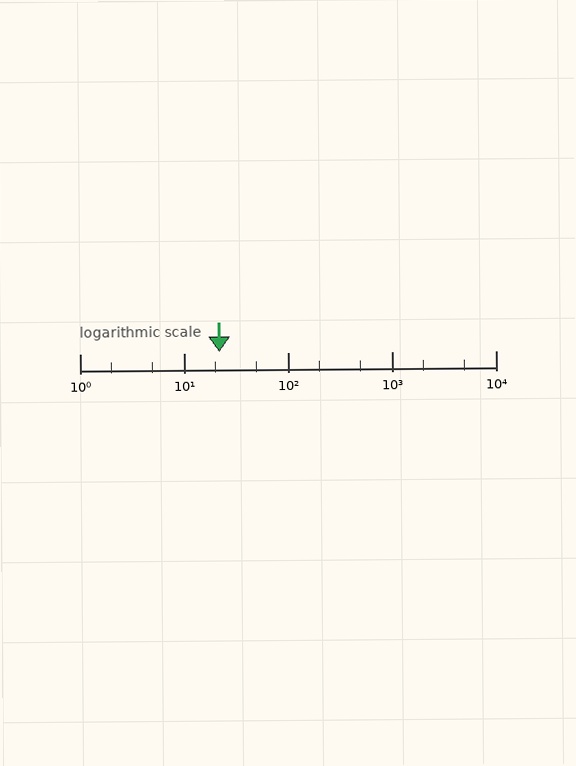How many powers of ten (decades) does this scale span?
The scale spans 4 decades, from 1 to 10000.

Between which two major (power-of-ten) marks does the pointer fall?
The pointer is between 10 and 100.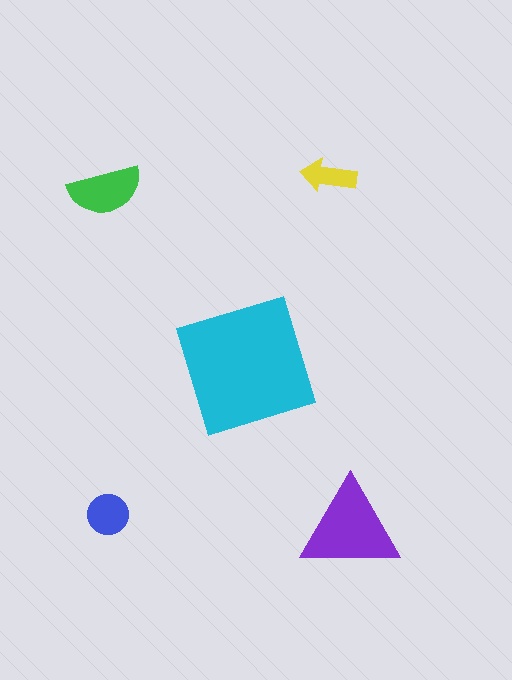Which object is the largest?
The cyan square.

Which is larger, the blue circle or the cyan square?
The cyan square.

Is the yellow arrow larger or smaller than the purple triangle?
Smaller.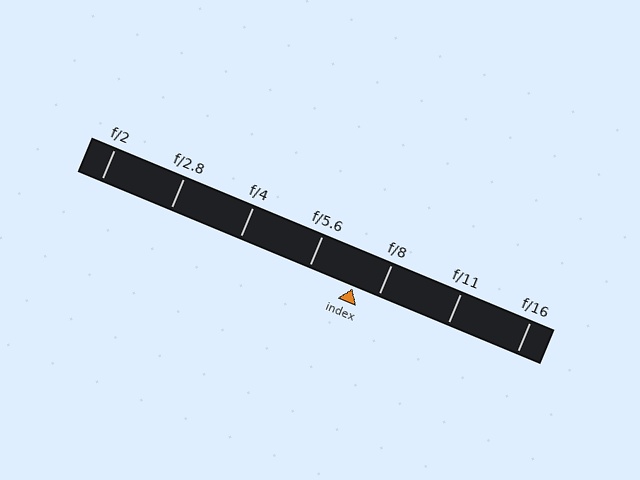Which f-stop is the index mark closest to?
The index mark is closest to f/8.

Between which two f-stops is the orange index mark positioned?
The index mark is between f/5.6 and f/8.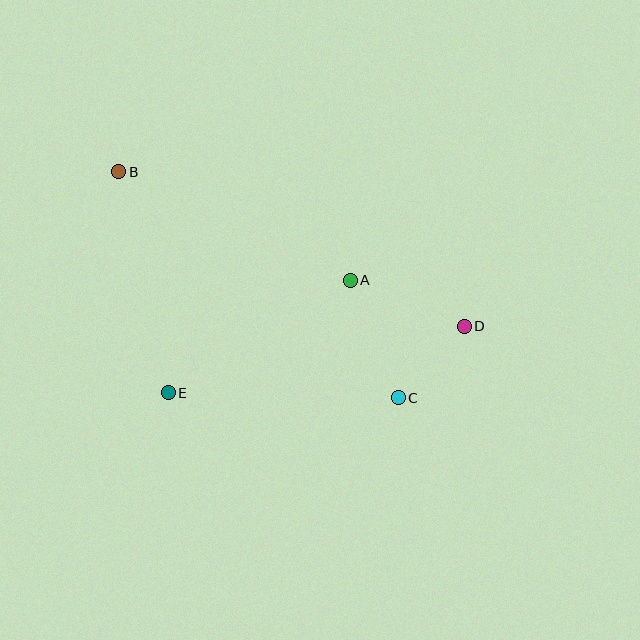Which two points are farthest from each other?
Points B and D are farthest from each other.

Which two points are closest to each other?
Points C and D are closest to each other.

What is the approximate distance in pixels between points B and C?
The distance between B and C is approximately 359 pixels.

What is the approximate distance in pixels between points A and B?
The distance between A and B is approximately 256 pixels.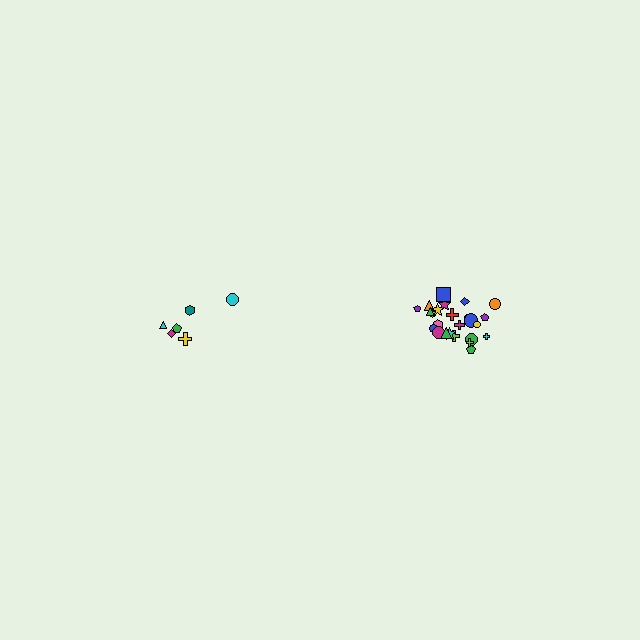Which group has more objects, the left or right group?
The right group.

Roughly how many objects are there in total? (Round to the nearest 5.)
Roughly 30 objects in total.